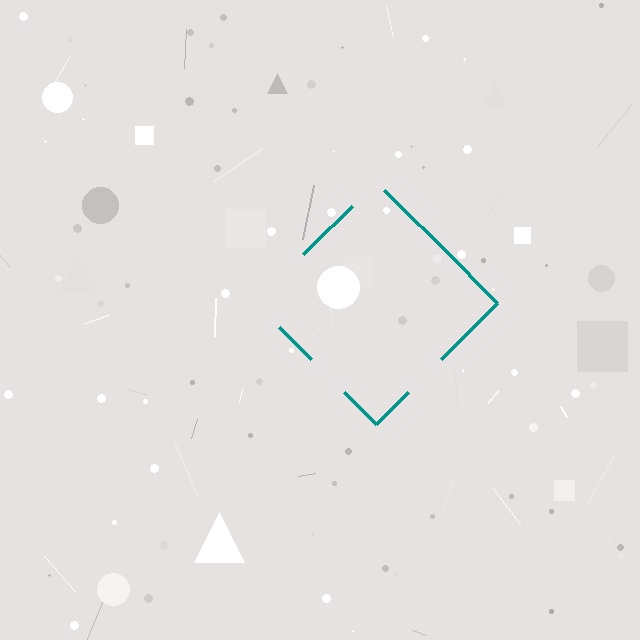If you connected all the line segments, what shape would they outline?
They would outline a diamond.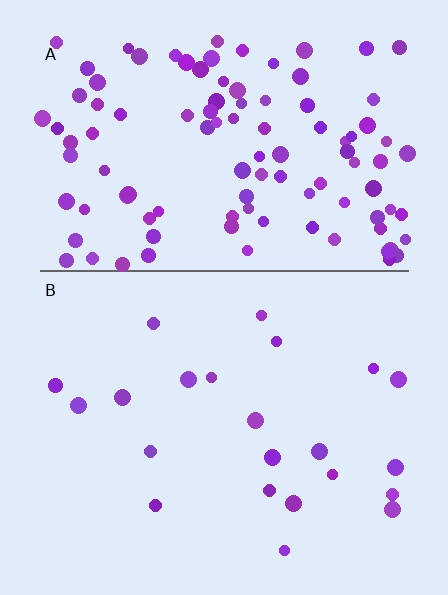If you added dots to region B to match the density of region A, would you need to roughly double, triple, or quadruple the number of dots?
Approximately quadruple.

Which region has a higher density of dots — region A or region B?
A (the top).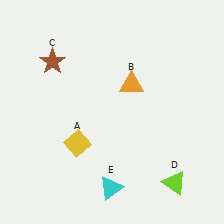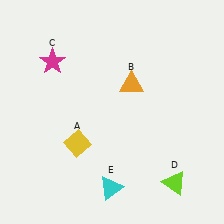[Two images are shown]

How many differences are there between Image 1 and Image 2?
There is 1 difference between the two images.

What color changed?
The star (C) changed from brown in Image 1 to magenta in Image 2.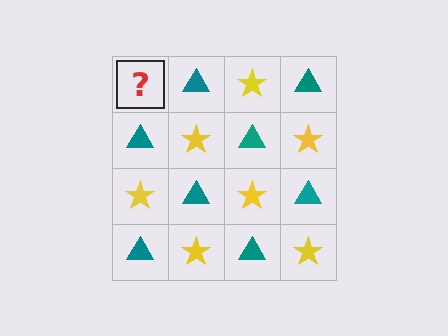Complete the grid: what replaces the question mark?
The question mark should be replaced with a yellow star.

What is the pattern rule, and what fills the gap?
The rule is that it alternates yellow star and teal triangle in a checkerboard pattern. The gap should be filled with a yellow star.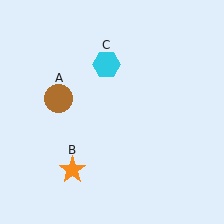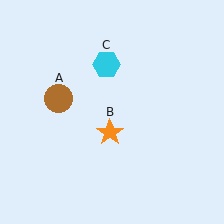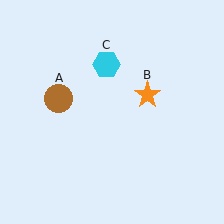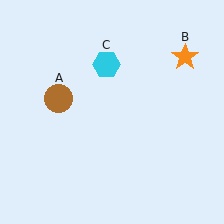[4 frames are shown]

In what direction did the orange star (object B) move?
The orange star (object B) moved up and to the right.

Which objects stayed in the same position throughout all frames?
Brown circle (object A) and cyan hexagon (object C) remained stationary.